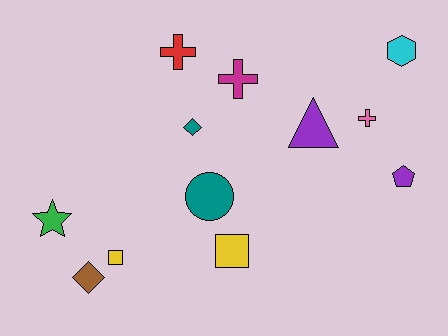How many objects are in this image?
There are 12 objects.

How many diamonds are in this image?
There are 2 diamonds.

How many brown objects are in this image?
There is 1 brown object.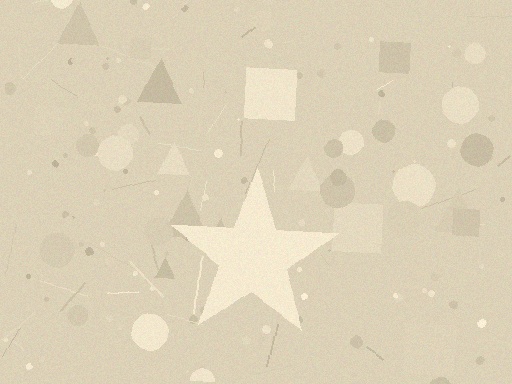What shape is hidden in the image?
A star is hidden in the image.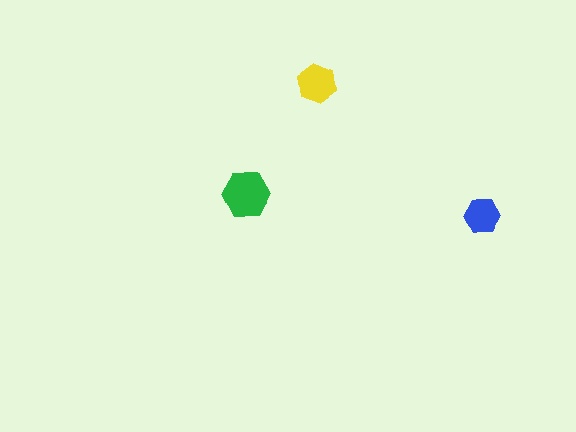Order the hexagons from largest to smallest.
the green one, the yellow one, the blue one.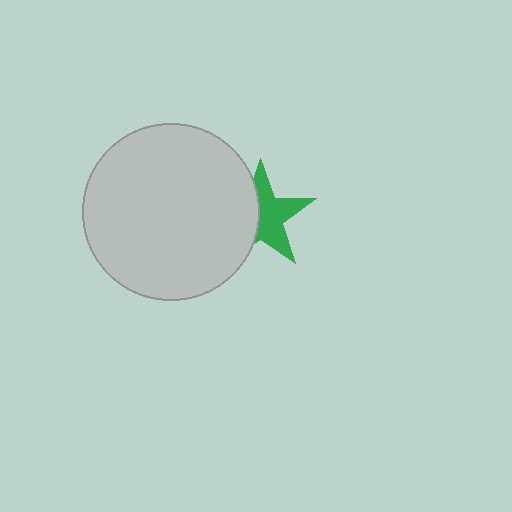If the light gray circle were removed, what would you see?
You would see the complete green star.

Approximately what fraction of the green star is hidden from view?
Roughly 44% of the green star is hidden behind the light gray circle.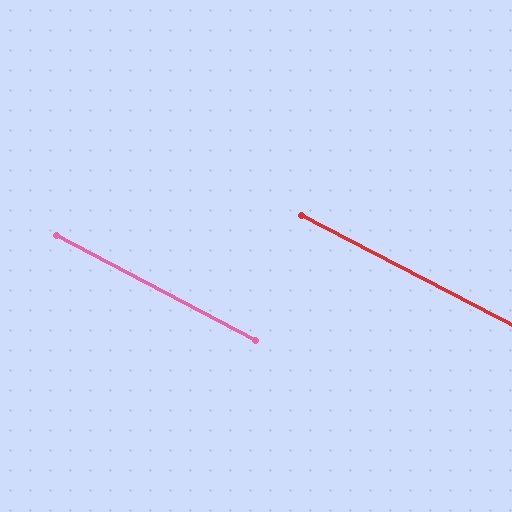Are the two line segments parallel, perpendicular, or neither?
Parallel — their directions differ by only 0.5°.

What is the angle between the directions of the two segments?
Approximately 1 degree.